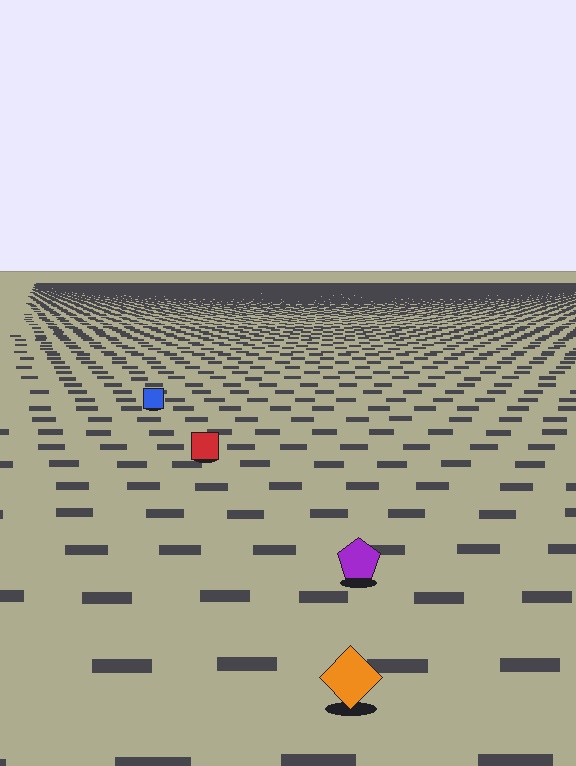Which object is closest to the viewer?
The orange diamond is closest. The texture marks near it are larger and more spread out.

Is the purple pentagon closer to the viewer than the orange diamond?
No. The orange diamond is closer — you can tell from the texture gradient: the ground texture is coarser near it.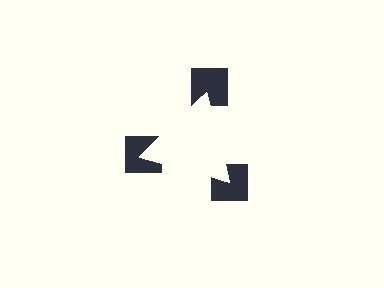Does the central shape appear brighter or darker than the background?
It typically appears slightly brighter than the background, even though no actual brightness change is drawn.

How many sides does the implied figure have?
3 sides.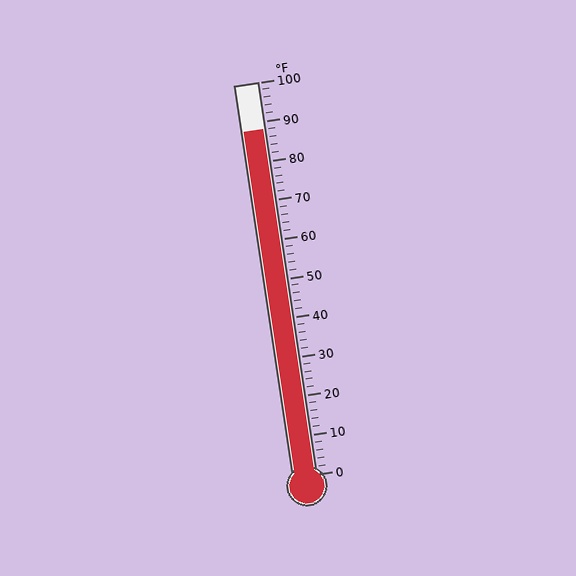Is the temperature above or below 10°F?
The temperature is above 10°F.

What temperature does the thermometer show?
The thermometer shows approximately 88°F.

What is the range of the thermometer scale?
The thermometer scale ranges from 0°F to 100°F.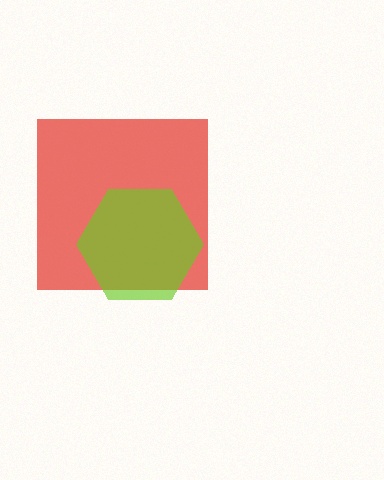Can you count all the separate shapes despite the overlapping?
Yes, there are 2 separate shapes.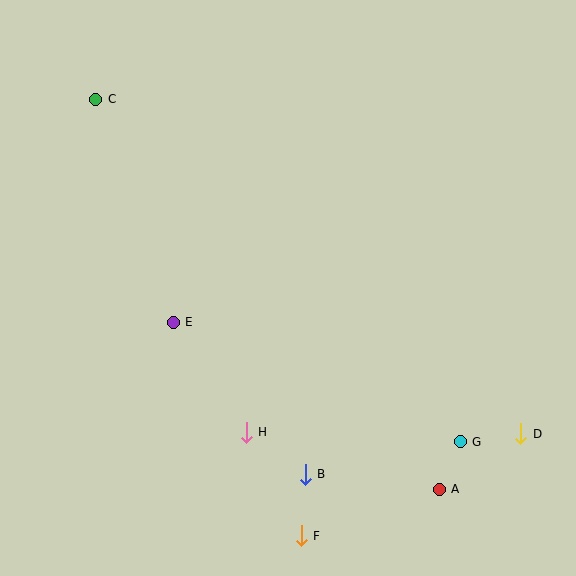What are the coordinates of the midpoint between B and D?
The midpoint between B and D is at (413, 454).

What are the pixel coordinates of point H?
Point H is at (246, 432).